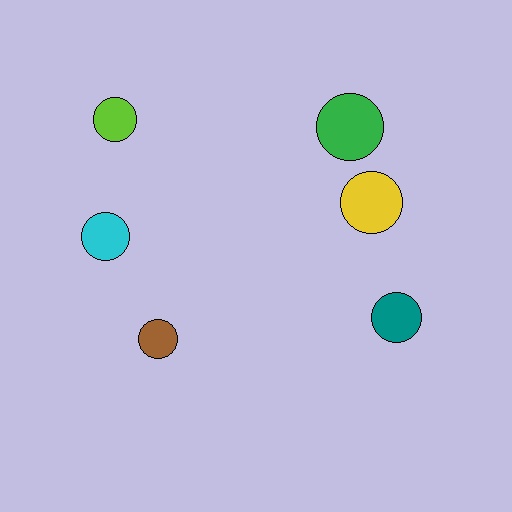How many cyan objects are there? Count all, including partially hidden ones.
There is 1 cyan object.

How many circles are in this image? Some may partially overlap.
There are 6 circles.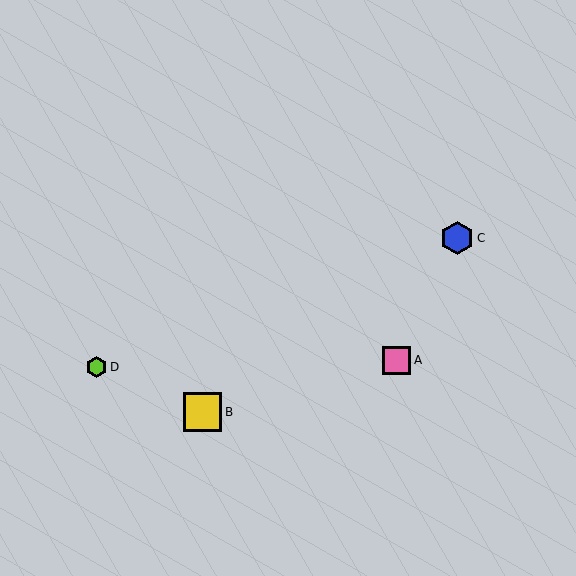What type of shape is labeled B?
Shape B is a yellow square.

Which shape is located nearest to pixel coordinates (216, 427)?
The yellow square (labeled B) at (202, 412) is nearest to that location.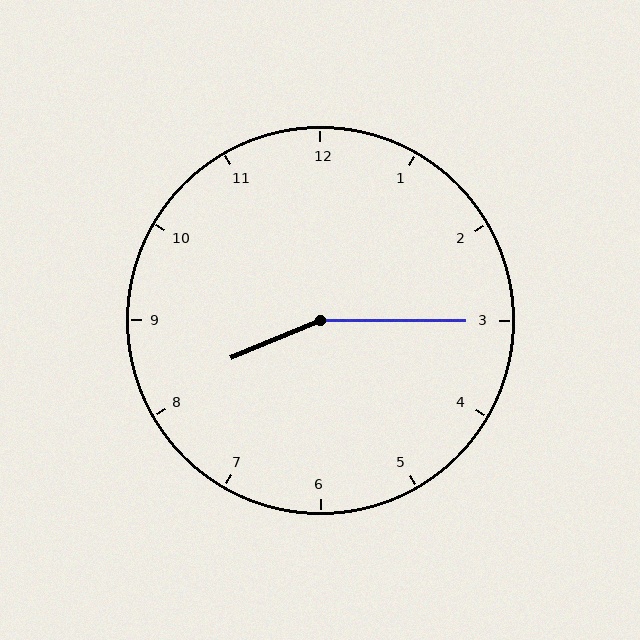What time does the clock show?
8:15.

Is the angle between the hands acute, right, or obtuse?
It is obtuse.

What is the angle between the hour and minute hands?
Approximately 158 degrees.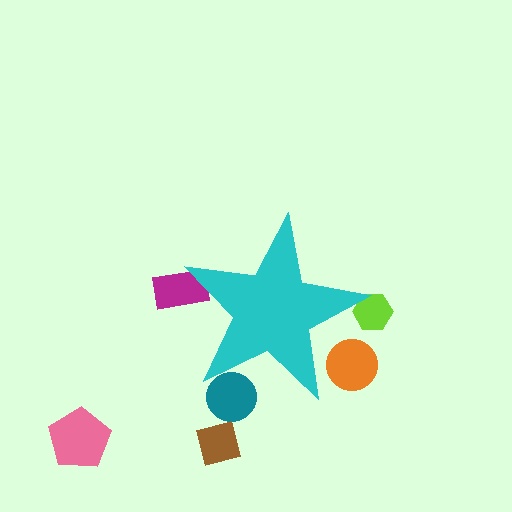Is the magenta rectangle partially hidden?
Yes, the magenta rectangle is partially hidden behind the cyan star.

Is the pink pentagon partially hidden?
No, the pink pentagon is fully visible.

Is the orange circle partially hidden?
Yes, the orange circle is partially hidden behind the cyan star.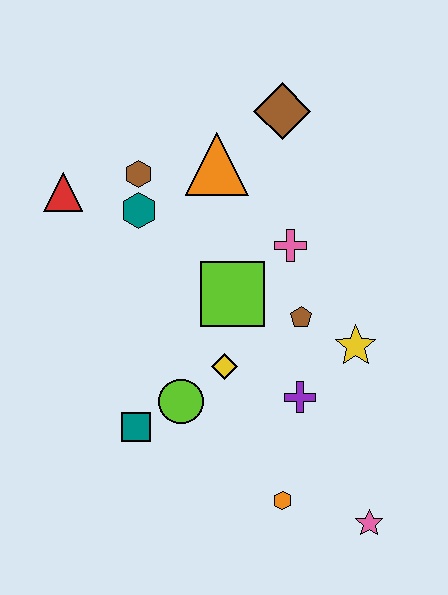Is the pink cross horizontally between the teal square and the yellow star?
Yes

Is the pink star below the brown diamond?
Yes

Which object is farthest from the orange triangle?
The pink star is farthest from the orange triangle.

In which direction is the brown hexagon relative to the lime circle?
The brown hexagon is above the lime circle.